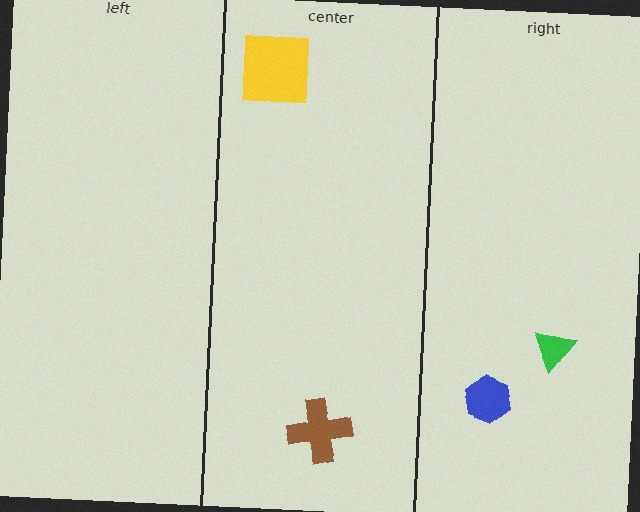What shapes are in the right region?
The green triangle, the blue hexagon.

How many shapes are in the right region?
2.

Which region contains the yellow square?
The center region.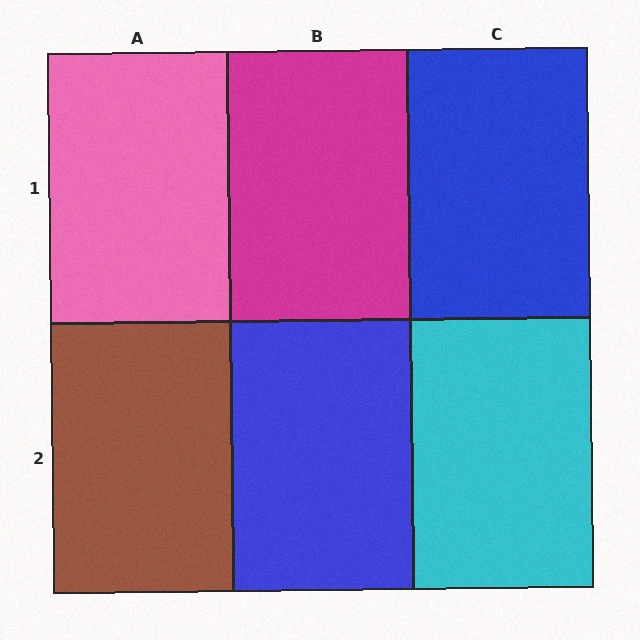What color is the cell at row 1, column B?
Magenta.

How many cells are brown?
1 cell is brown.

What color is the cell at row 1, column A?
Pink.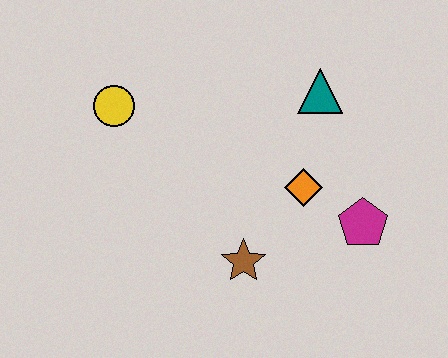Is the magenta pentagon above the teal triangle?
No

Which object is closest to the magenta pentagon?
The orange diamond is closest to the magenta pentagon.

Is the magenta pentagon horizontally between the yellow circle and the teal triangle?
No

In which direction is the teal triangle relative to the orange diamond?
The teal triangle is above the orange diamond.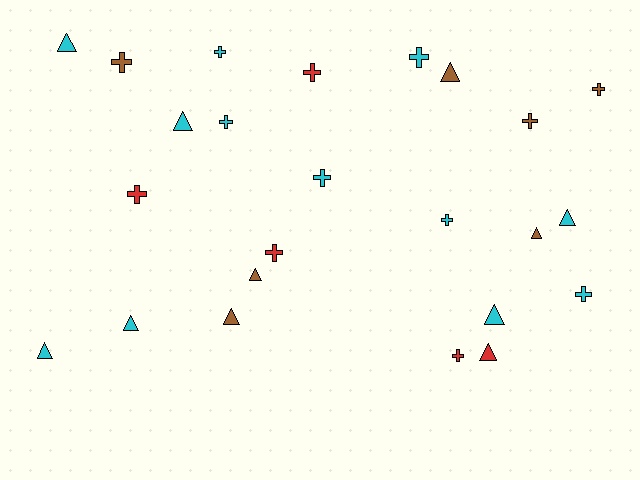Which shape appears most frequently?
Cross, with 13 objects.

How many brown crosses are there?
There are 3 brown crosses.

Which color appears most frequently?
Cyan, with 12 objects.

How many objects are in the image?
There are 24 objects.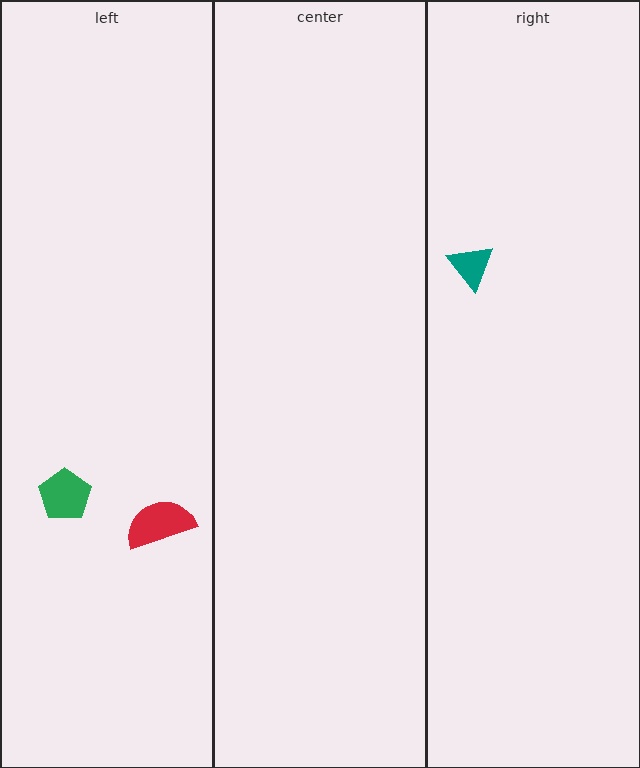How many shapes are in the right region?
1.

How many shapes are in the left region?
2.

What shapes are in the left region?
The red semicircle, the green pentagon.